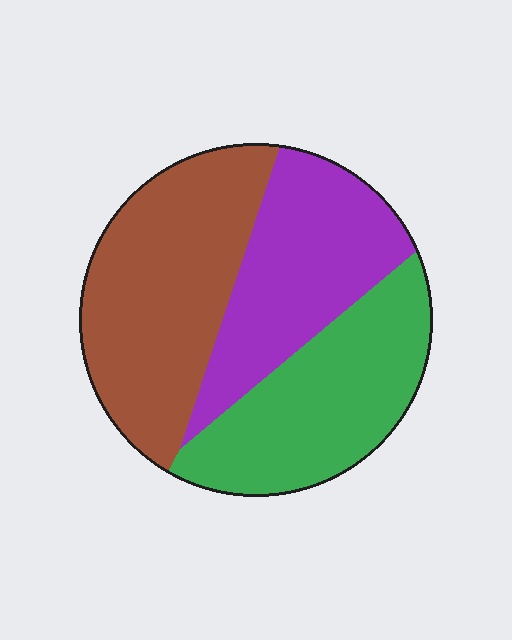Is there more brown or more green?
Brown.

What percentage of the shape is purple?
Purple covers around 30% of the shape.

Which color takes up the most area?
Brown, at roughly 40%.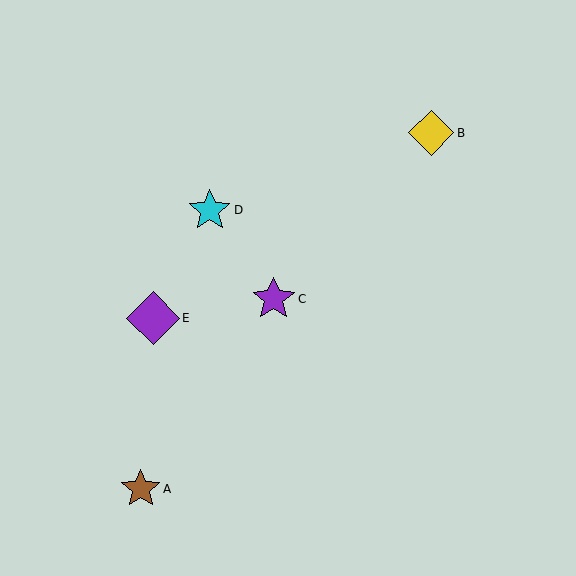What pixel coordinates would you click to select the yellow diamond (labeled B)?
Click at (431, 133) to select the yellow diamond B.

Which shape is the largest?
The purple diamond (labeled E) is the largest.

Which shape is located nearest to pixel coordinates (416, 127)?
The yellow diamond (labeled B) at (431, 133) is nearest to that location.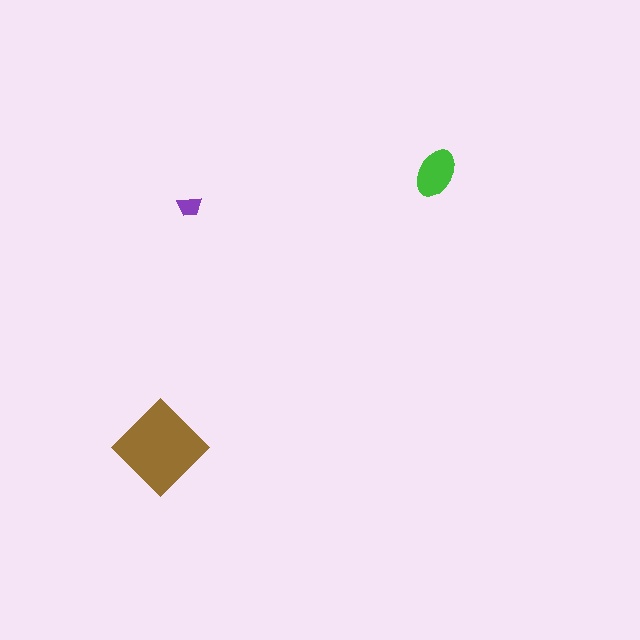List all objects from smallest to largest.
The purple trapezoid, the green ellipse, the brown diamond.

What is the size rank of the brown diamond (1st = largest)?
1st.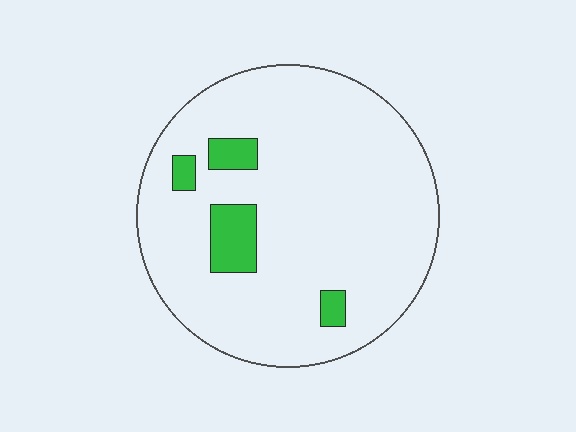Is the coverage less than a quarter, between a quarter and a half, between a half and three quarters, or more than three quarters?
Less than a quarter.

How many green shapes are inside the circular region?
4.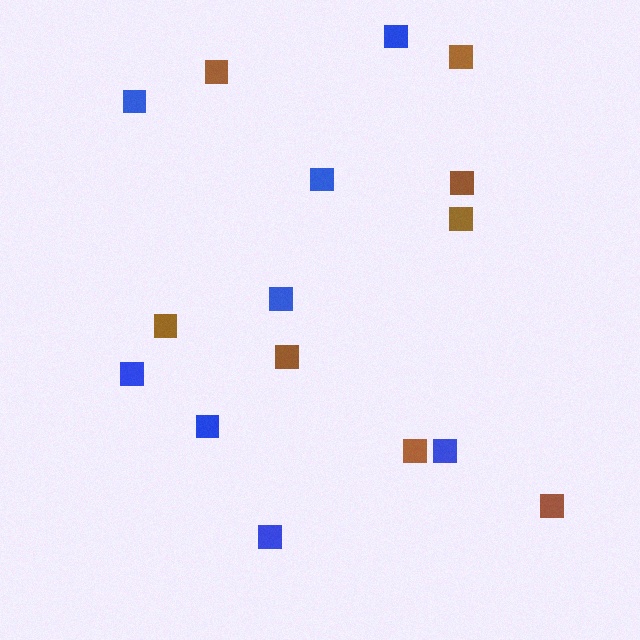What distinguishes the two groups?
There are 2 groups: one group of brown squares (8) and one group of blue squares (8).